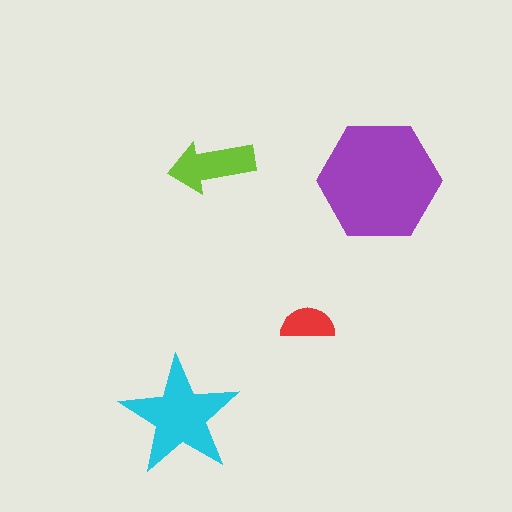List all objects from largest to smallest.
The purple hexagon, the cyan star, the lime arrow, the red semicircle.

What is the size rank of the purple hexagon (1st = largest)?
1st.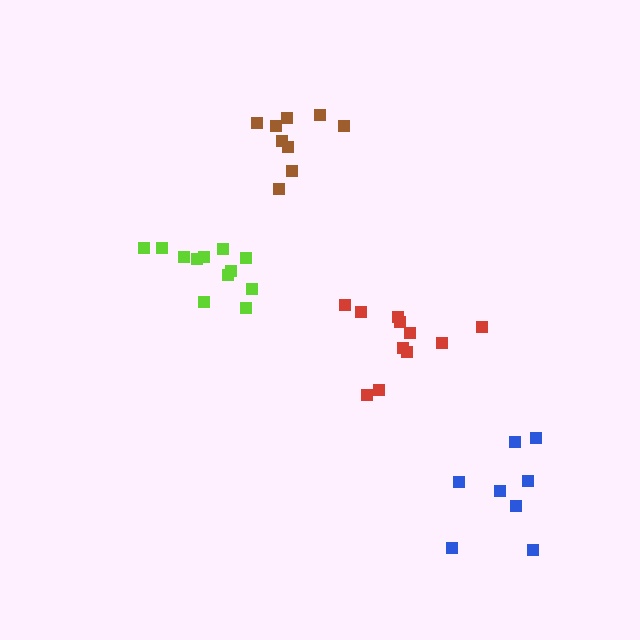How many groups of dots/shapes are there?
There are 4 groups.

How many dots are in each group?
Group 1: 12 dots, Group 2: 9 dots, Group 3: 8 dots, Group 4: 11 dots (40 total).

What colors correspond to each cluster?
The clusters are colored: lime, brown, blue, red.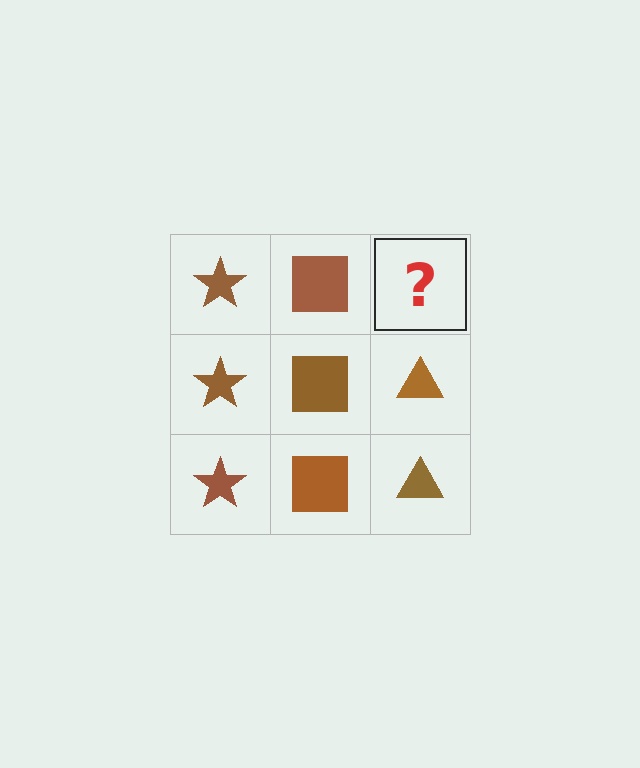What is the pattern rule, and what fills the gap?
The rule is that each column has a consistent shape. The gap should be filled with a brown triangle.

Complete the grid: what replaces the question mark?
The question mark should be replaced with a brown triangle.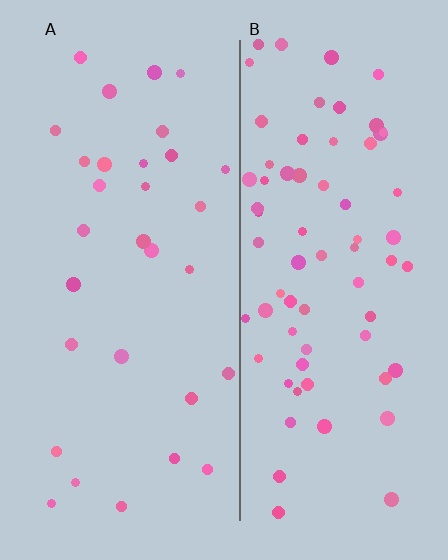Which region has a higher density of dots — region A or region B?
B (the right).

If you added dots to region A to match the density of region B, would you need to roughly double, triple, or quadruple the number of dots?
Approximately double.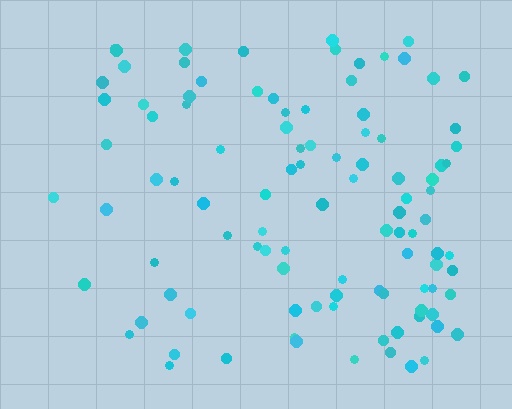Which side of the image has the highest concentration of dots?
The right.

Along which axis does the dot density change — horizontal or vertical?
Horizontal.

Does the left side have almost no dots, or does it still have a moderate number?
Still a moderate number, just noticeably fewer than the right.